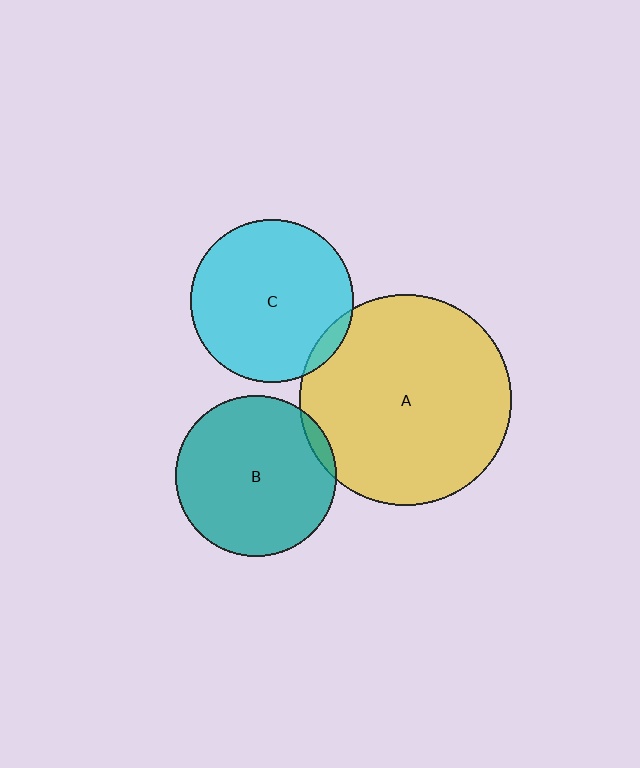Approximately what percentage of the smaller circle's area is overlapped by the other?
Approximately 5%.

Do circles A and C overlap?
Yes.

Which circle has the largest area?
Circle A (yellow).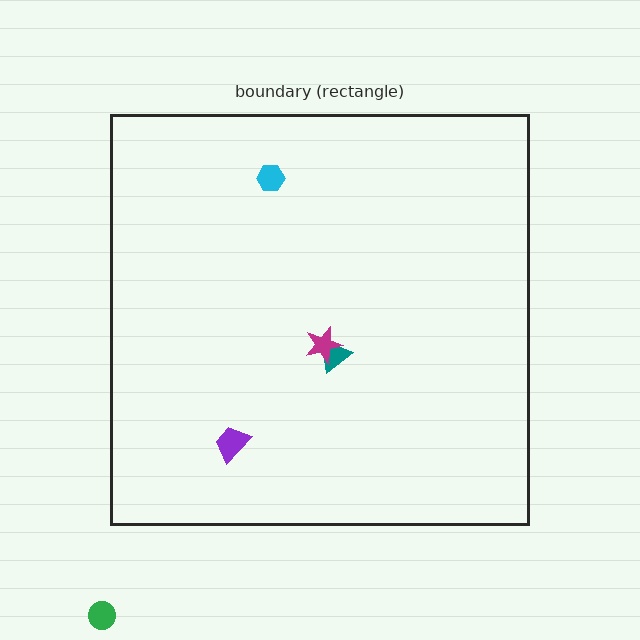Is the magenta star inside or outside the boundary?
Inside.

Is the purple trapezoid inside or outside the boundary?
Inside.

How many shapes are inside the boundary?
4 inside, 1 outside.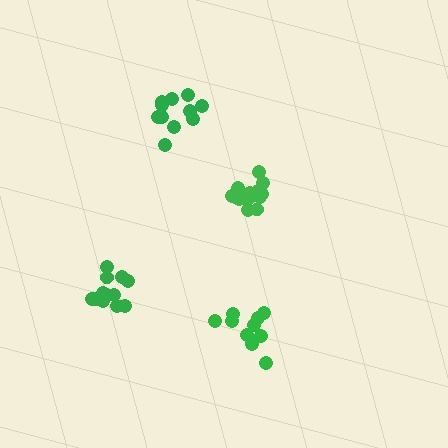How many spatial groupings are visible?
There are 4 spatial groupings.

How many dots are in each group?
Group 1: 13 dots, Group 2: 10 dots, Group 3: 16 dots, Group 4: 11 dots (50 total).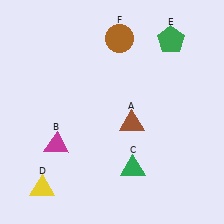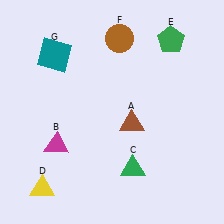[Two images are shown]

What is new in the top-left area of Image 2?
A teal square (G) was added in the top-left area of Image 2.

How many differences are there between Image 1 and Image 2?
There is 1 difference between the two images.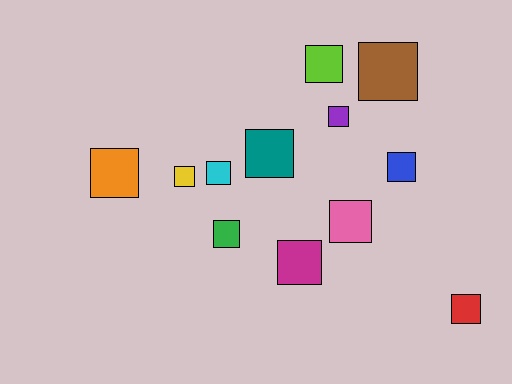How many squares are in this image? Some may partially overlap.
There are 12 squares.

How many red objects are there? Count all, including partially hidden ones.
There is 1 red object.